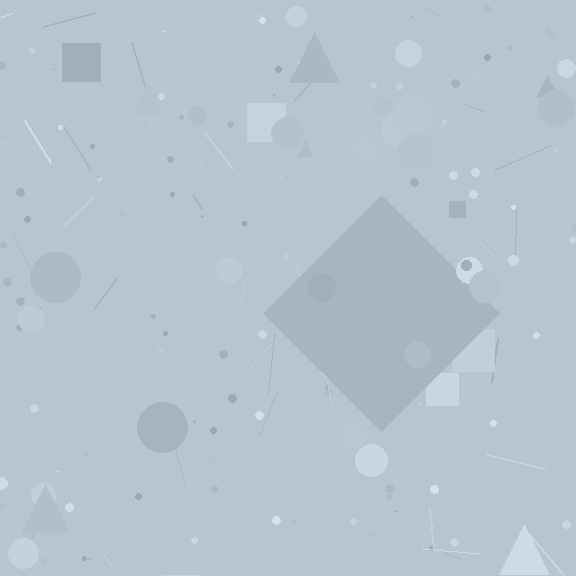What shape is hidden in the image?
A diamond is hidden in the image.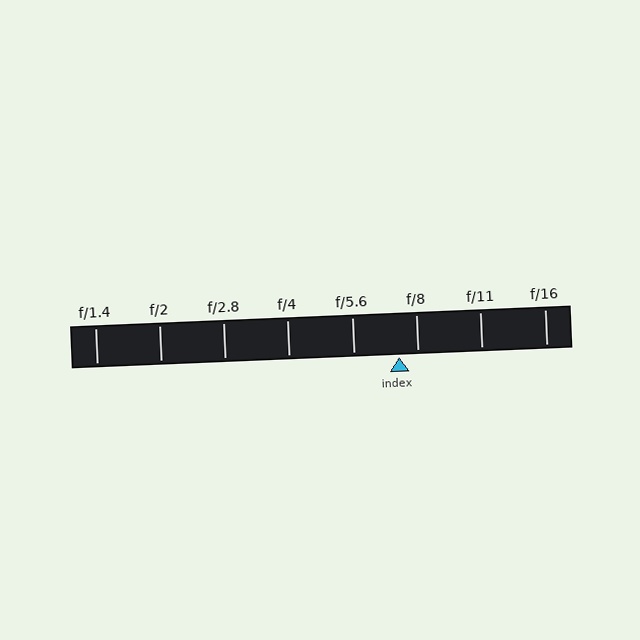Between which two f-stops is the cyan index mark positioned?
The index mark is between f/5.6 and f/8.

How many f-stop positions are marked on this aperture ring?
There are 8 f-stop positions marked.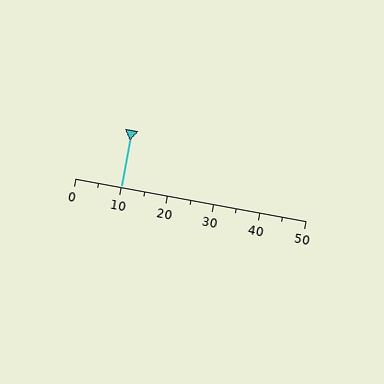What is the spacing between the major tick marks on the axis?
The major ticks are spaced 10 apart.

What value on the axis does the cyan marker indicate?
The marker indicates approximately 10.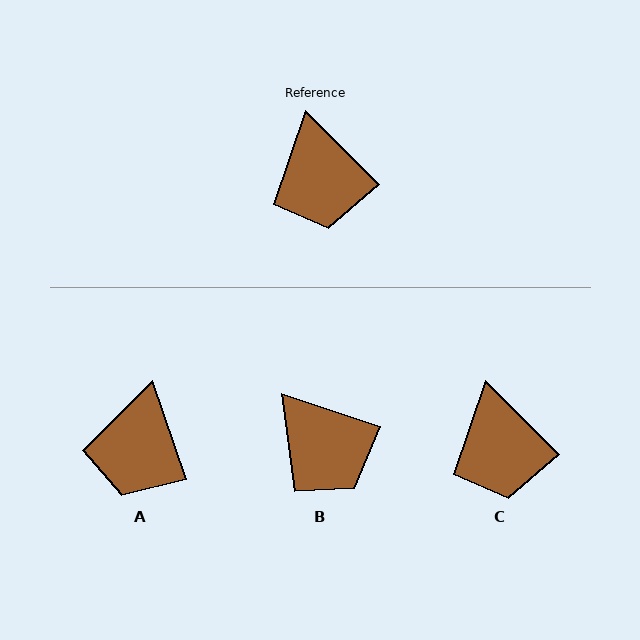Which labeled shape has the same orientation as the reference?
C.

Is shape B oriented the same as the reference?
No, it is off by about 26 degrees.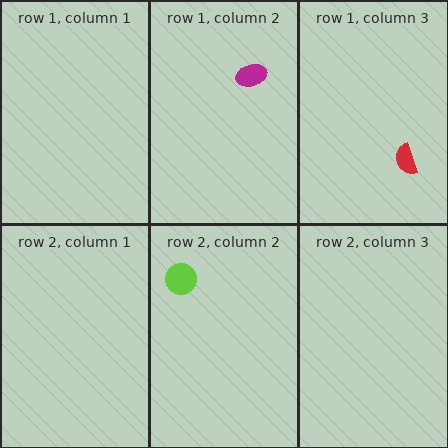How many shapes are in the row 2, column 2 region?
1.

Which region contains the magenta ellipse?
The row 1, column 2 region.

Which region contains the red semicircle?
The row 1, column 3 region.